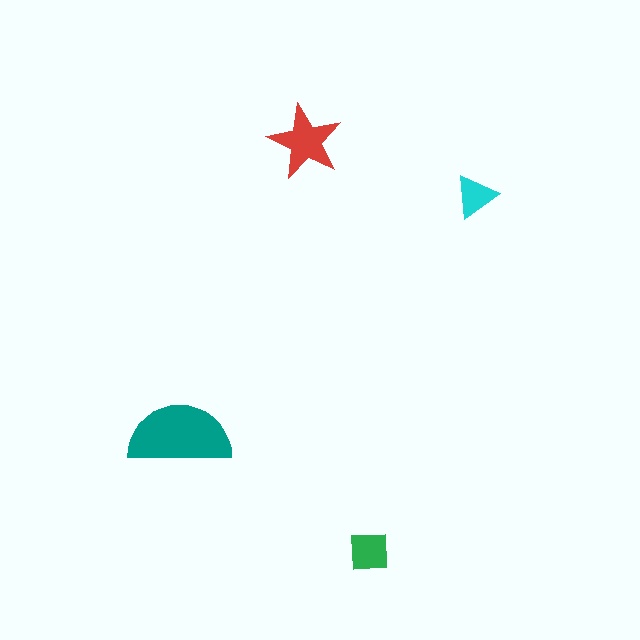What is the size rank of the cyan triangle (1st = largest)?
4th.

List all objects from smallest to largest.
The cyan triangle, the green square, the red star, the teal semicircle.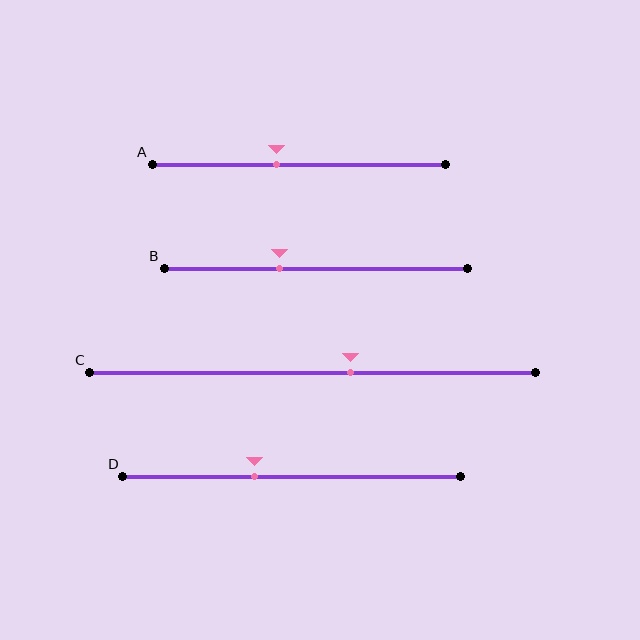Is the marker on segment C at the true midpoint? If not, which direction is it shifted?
No, the marker on segment C is shifted to the right by about 9% of the segment length.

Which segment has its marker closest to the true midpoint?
Segment A has its marker closest to the true midpoint.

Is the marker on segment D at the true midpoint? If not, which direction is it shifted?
No, the marker on segment D is shifted to the left by about 11% of the segment length.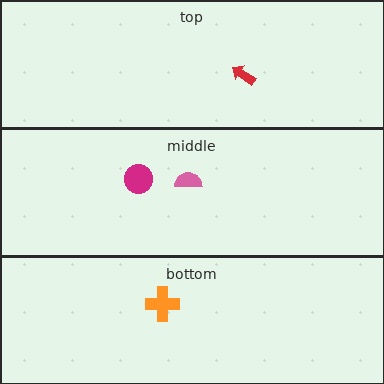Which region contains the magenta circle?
The middle region.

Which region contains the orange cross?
The bottom region.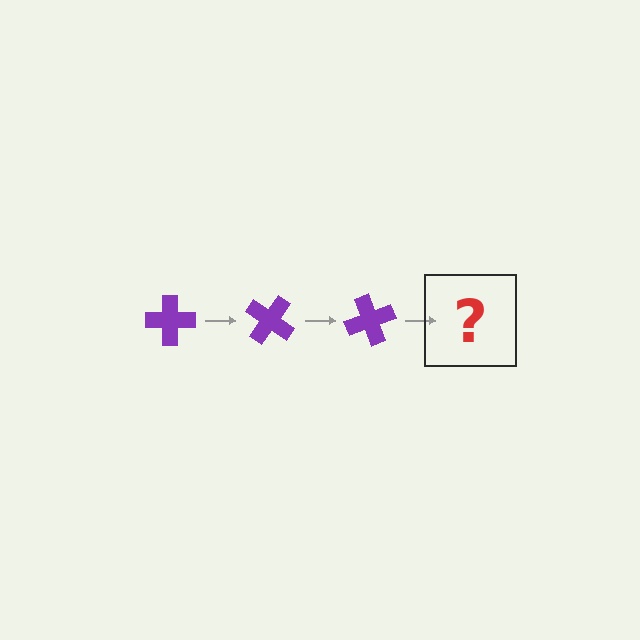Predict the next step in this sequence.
The next step is a purple cross rotated 105 degrees.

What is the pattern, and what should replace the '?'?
The pattern is that the cross rotates 35 degrees each step. The '?' should be a purple cross rotated 105 degrees.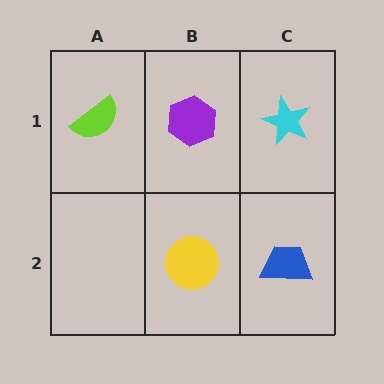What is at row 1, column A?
A lime semicircle.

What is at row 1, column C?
A cyan star.